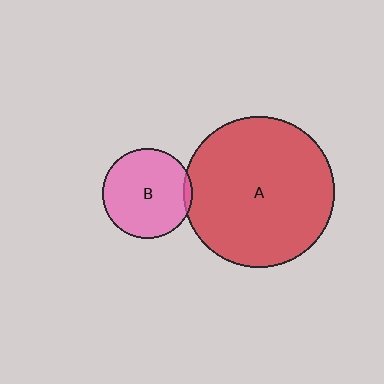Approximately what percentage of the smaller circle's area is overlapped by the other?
Approximately 5%.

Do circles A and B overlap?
Yes.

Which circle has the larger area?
Circle A (red).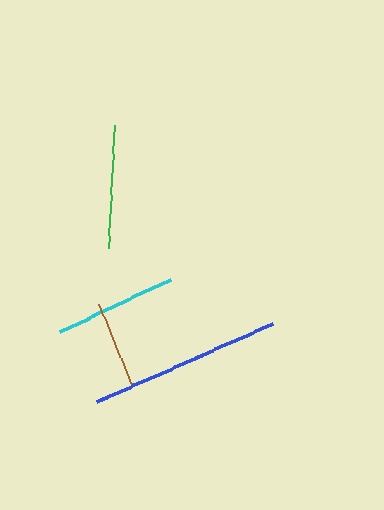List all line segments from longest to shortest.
From longest to shortest: blue, green, cyan, brown.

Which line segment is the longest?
The blue line is the longest at approximately 193 pixels.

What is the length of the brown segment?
The brown segment is approximately 87 pixels long.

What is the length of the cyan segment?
The cyan segment is approximately 122 pixels long.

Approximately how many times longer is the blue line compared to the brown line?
The blue line is approximately 2.2 times the length of the brown line.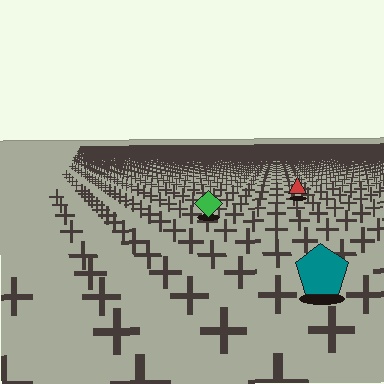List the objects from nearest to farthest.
From nearest to farthest: the teal pentagon, the green diamond, the red triangle.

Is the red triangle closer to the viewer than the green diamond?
No. The green diamond is closer — you can tell from the texture gradient: the ground texture is coarser near it.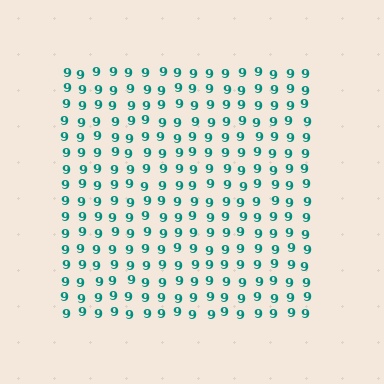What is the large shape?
The large shape is a square.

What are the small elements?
The small elements are digit 9's.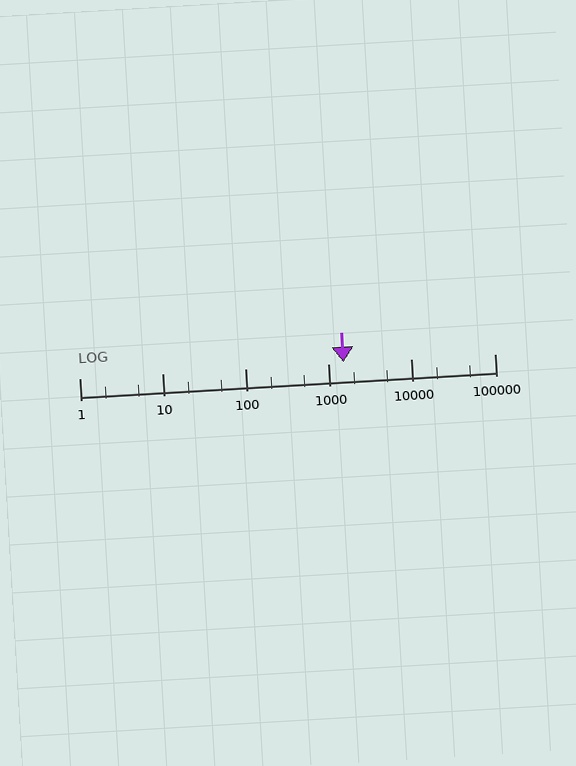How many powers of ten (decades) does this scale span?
The scale spans 5 decades, from 1 to 100000.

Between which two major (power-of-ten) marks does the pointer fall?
The pointer is between 1000 and 10000.